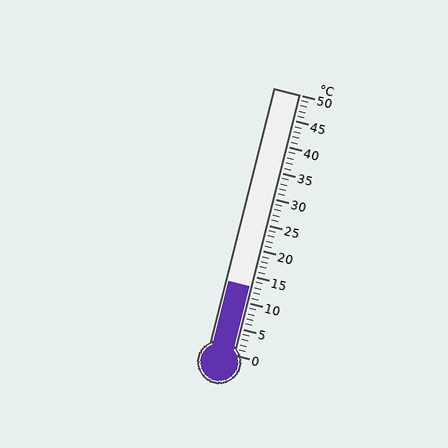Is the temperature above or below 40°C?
The temperature is below 40°C.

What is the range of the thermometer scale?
The thermometer scale ranges from 0°C to 50°C.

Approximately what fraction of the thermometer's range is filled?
The thermometer is filled to approximately 25% of its range.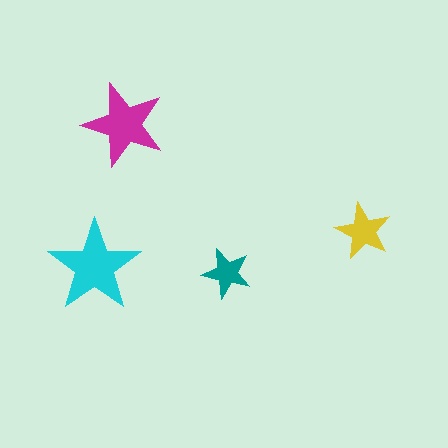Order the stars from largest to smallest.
the cyan one, the magenta one, the yellow one, the teal one.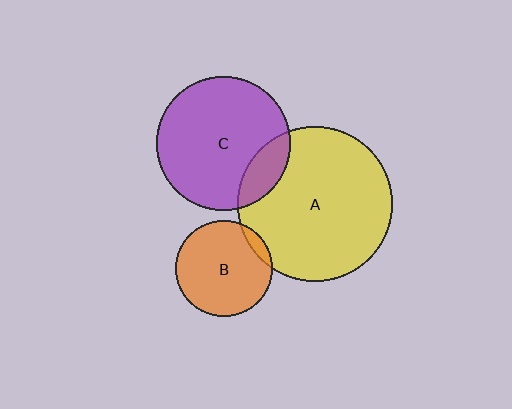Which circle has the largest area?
Circle A (yellow).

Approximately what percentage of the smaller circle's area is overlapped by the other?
Approximately 15%.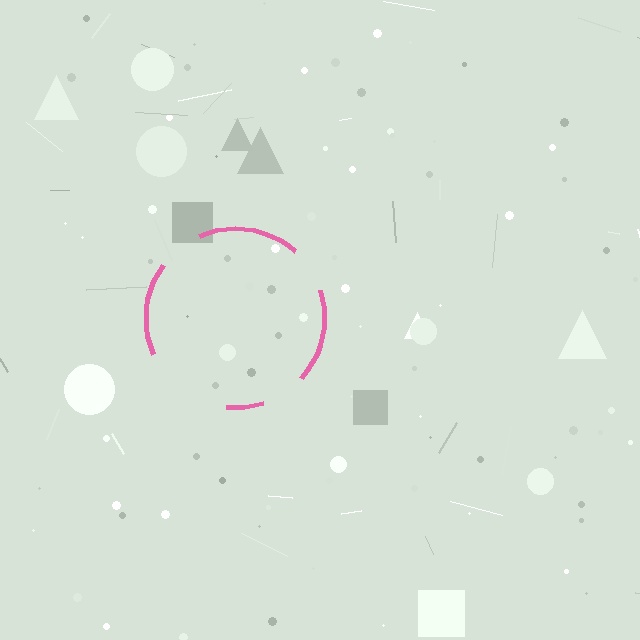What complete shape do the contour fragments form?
The contour fragments form a circle.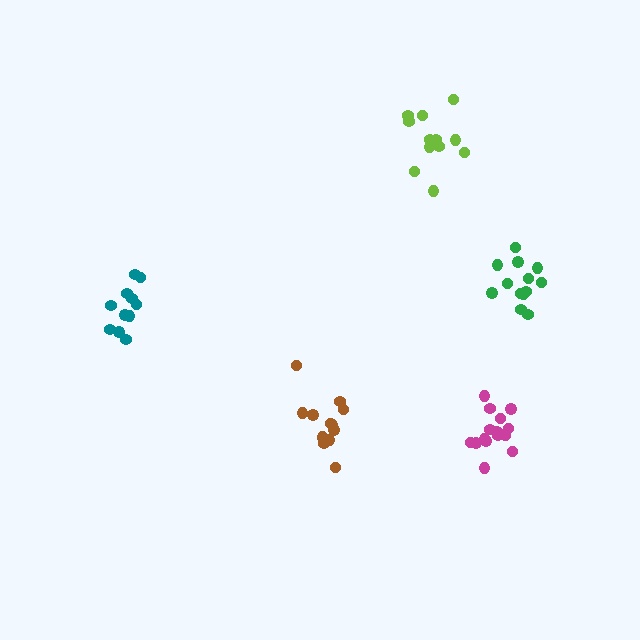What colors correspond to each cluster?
The clusters are colored: lime, teal, green, brown, magenta.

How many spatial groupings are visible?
There are 5 spatial groupings.